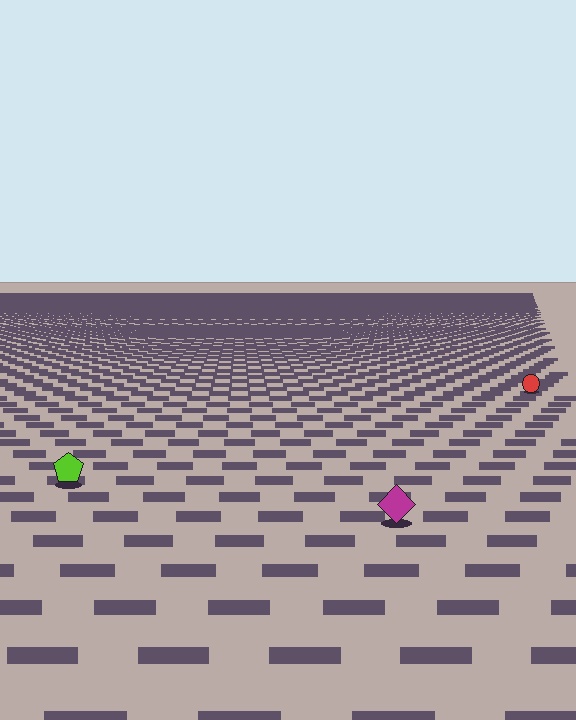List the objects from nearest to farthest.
From nearest to farthest: the magenta diamond, the lime pentagon, the red circle.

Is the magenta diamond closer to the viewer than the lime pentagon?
Yes. The magenta diamond is closer — you can tell from the texture gradient: the ground texture is coarser near it.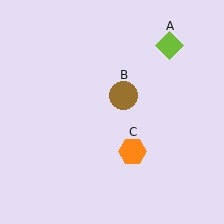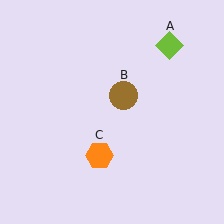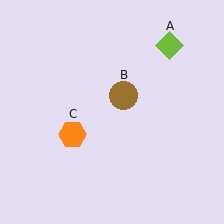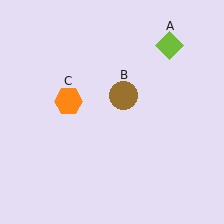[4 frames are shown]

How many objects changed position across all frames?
1 object changed position: orange hexagon (object C).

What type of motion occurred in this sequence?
The orange hexagon (object C) rotated clockwise around the center of the scene.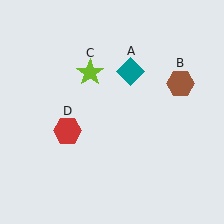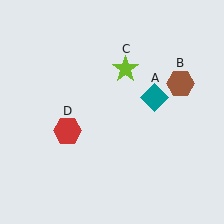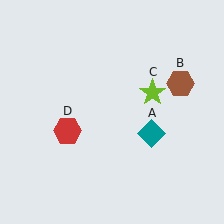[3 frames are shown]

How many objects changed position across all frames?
2 objects changed position: teal diamond (object A), lime star (object C).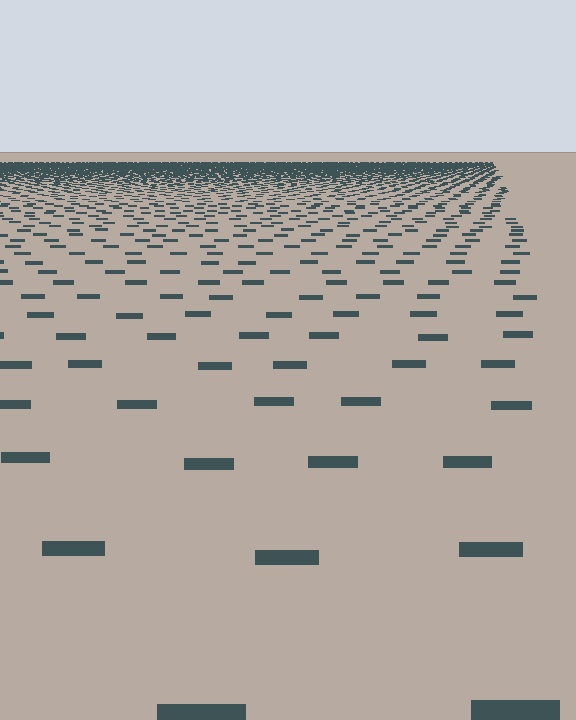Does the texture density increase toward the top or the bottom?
Density increases toward the top.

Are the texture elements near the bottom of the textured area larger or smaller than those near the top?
Larger. Near the bottom, elements are closer to the viewer and appear at a bigger on-screen size.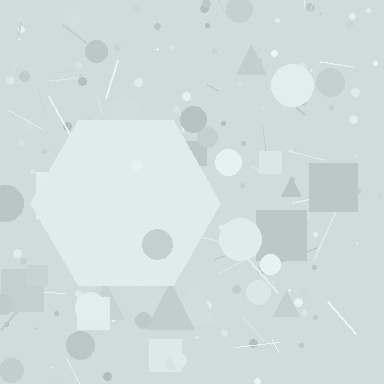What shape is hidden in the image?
A hexagon is hidden in the image.